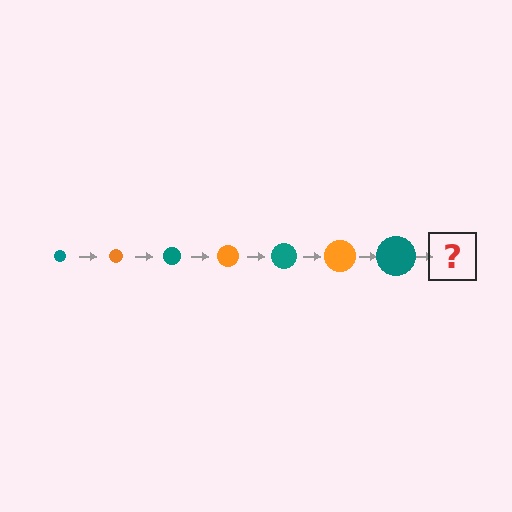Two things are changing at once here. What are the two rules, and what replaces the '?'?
The two rules are that the circle grows larger each step and the color cycles through teal and orange. The '?' should be an orange circle, larger than the previous one.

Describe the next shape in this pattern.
It should be an orange circle, larger than the previous one.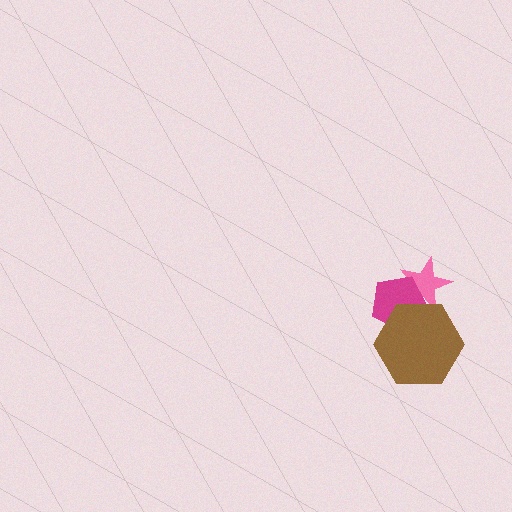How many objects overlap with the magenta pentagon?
2 objects overlap with the magenta pentagon.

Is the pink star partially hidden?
Yes, it is partially covered by another shape.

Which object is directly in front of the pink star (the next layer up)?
The magenta pentagon is directly in front of the pink star.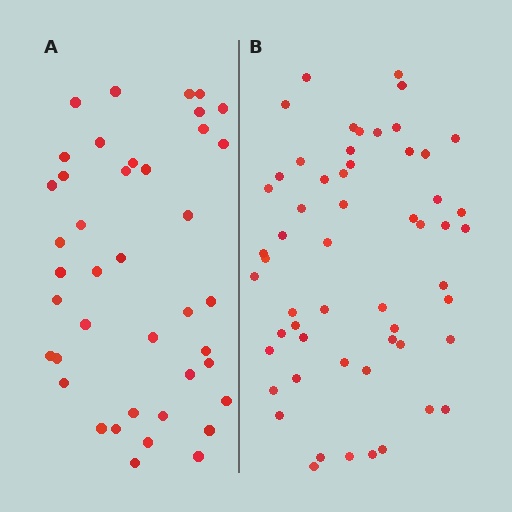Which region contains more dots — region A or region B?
Region B (the right region) has more dots.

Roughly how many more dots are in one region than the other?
Region B has approximately 15 more dots than region A.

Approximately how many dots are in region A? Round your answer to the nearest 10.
About 40 dots. (The exact count is 41, which rounds to 40.)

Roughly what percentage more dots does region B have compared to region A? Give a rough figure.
About 35% more.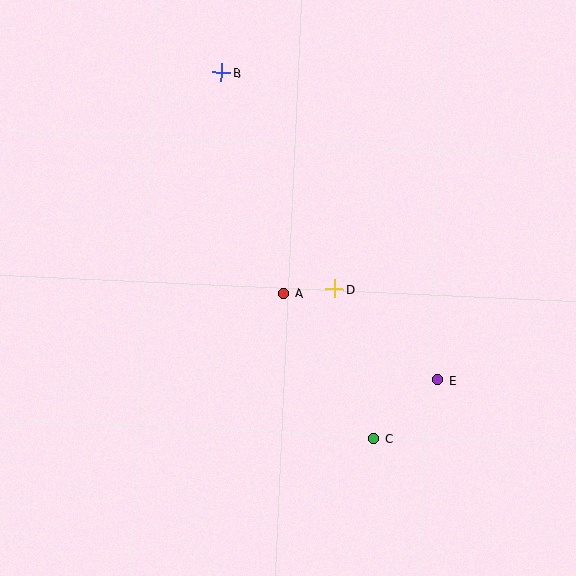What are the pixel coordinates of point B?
Point B is at (221, 73).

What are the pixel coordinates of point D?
Point D is at (335, 289).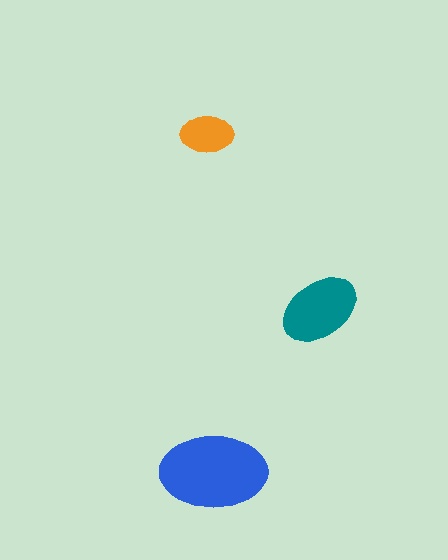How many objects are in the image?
There are 3 objects in the image.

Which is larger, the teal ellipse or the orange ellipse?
The teal one.